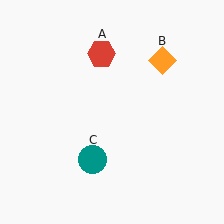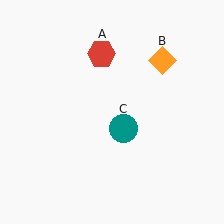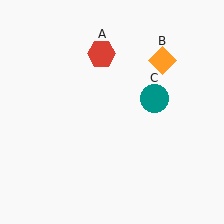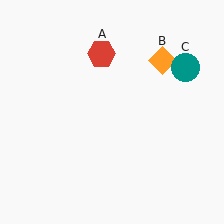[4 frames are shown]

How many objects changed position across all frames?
1 object changed position: teal circle (object C).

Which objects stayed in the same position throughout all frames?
Red hexagon (object A) and orange diamond (object B) remained stationary.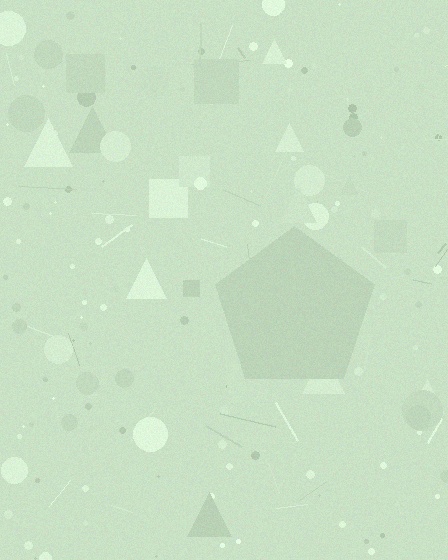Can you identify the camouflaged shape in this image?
The camouflaged shape is a pentagon.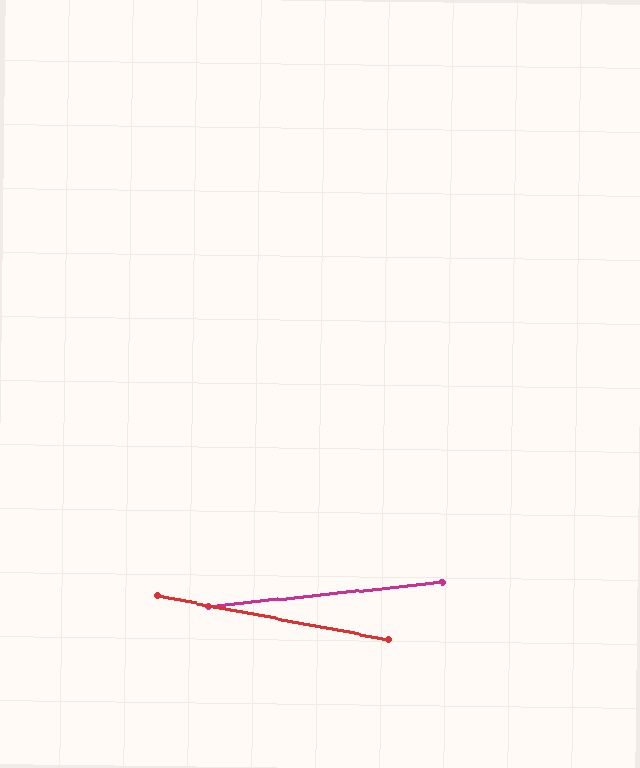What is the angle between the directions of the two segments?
Approximately 17 degrees.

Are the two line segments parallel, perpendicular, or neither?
Neither parallel nor perpendicular — they differ by about 17°.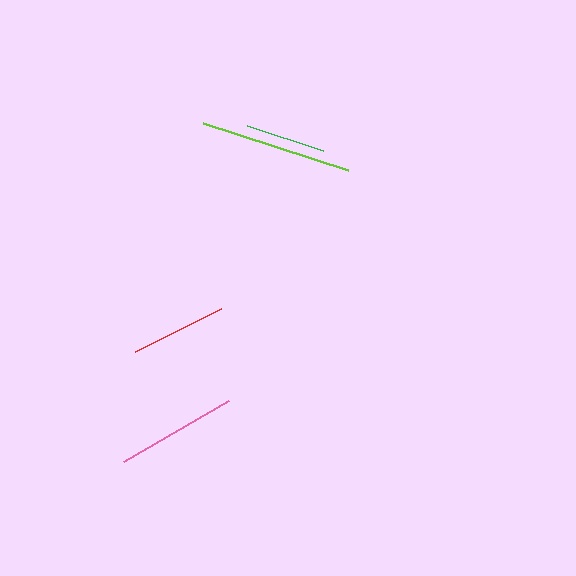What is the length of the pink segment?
The pink segment is approximately 121 pixels long.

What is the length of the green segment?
The green segment is approximately 80 pixels long.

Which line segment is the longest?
The lime line is the longest at approximately 153 pixels.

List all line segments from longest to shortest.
From longest to shortest: lime, pink, red, green.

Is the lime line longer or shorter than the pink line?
The lime line is longer than the pink line.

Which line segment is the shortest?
The green line is the shortest at approximately 80 pixels.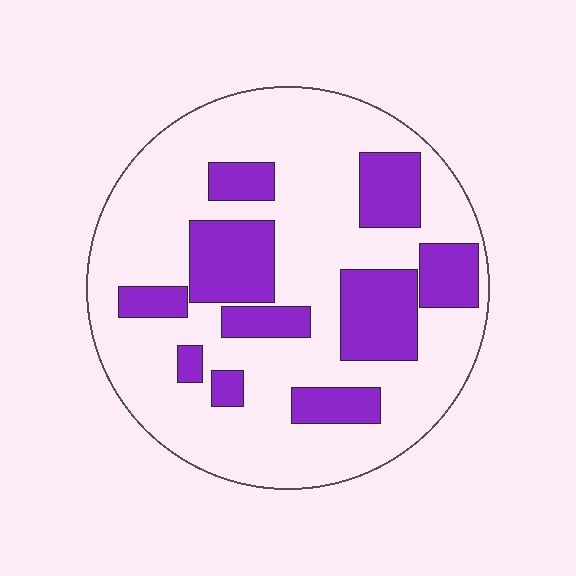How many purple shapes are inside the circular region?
10.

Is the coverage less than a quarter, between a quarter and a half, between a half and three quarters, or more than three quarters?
Between a quarter and a half.